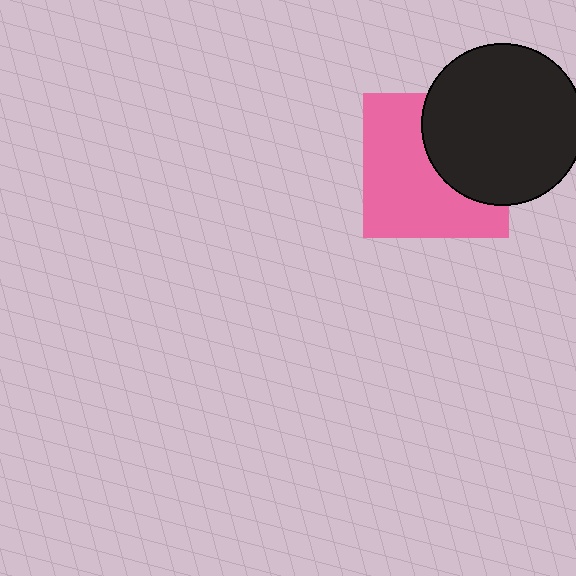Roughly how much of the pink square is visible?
About half of it is visible (roughly 60%).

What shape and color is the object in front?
The object in front is a black circle.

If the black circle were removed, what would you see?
You would see the complete pink square.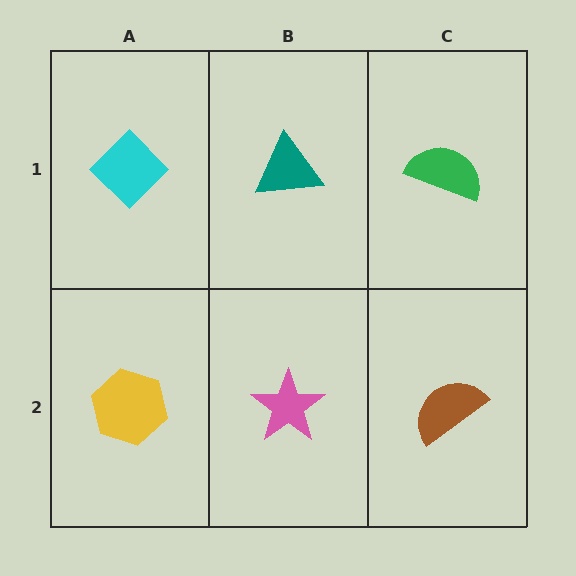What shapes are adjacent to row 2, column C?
A green semicircle (row 1, column C), a pink star (row 2, column B).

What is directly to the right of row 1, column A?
A teal triangle.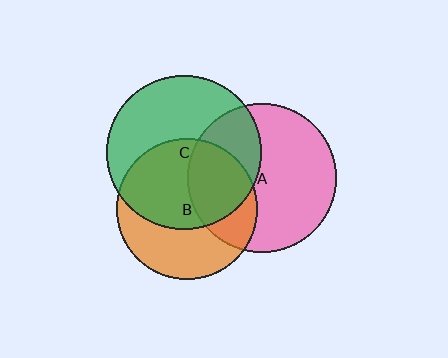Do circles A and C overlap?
Yes.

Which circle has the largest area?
Circle C (green).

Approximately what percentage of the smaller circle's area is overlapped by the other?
Approximately 35%.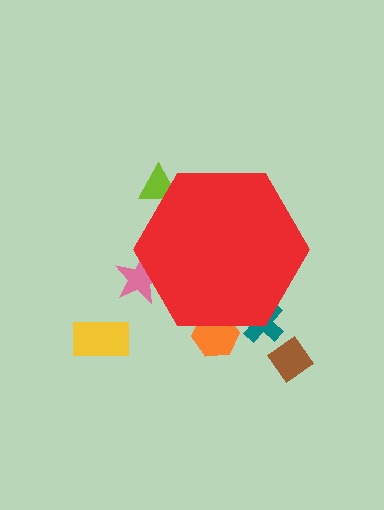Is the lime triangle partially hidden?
Yes, the lime triangle is partially hidden behind the red hexagon.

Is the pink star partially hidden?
Yes, the pink star is partially hidden behind the red hexagon.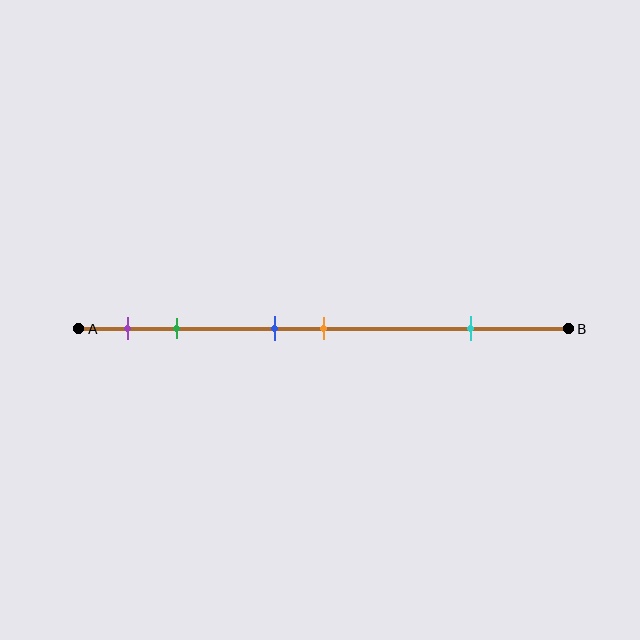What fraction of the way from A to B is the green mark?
The green mark is approximately 20% (0.2) of the way from A to B.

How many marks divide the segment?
There are 5 marks dividing the segment.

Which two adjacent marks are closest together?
The blue and orange marks are the closest adjacent pair.